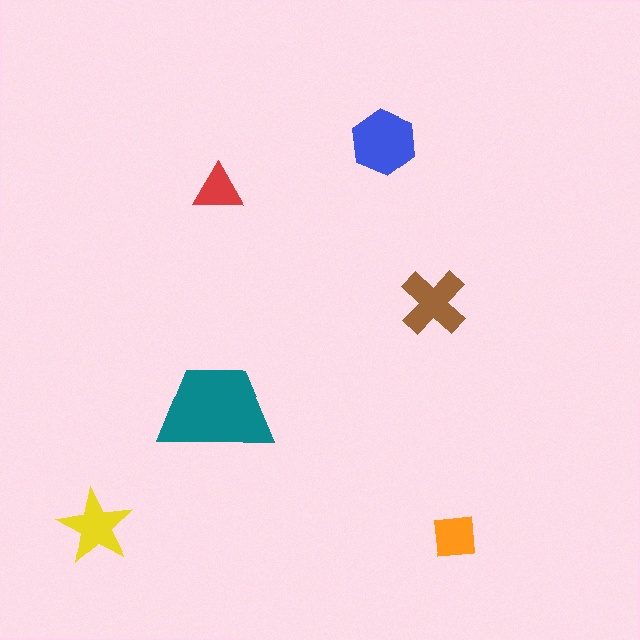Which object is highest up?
The blue hexagon is topmost.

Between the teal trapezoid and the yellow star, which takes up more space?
The teal trapezoid.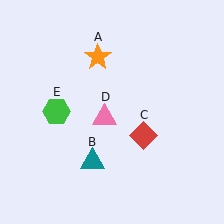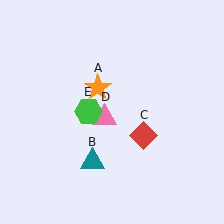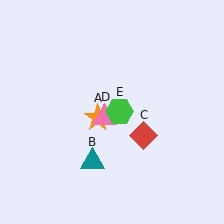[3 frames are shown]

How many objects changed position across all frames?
2 objects changed position: orange star (object A), green hexagon (object E).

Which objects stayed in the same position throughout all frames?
Teal triangle (object B) and red diamond (object C) and pink triangle (object D) remained stationary.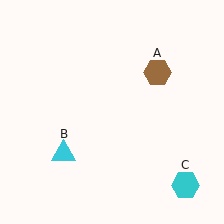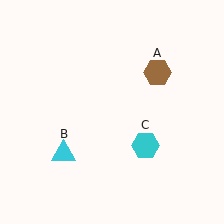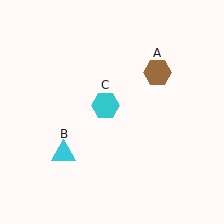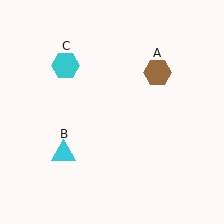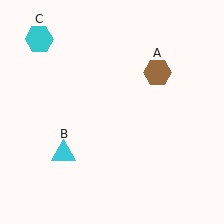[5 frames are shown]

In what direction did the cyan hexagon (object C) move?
The cyan hexagon (object C) moved up and to the left.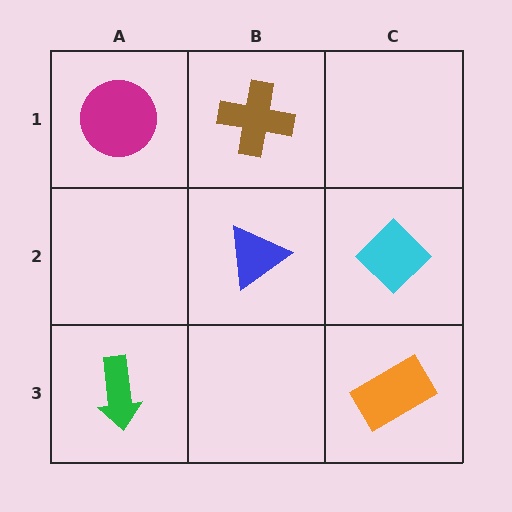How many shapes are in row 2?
2 shapes.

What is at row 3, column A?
A green arrow.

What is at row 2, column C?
A cyan diamond.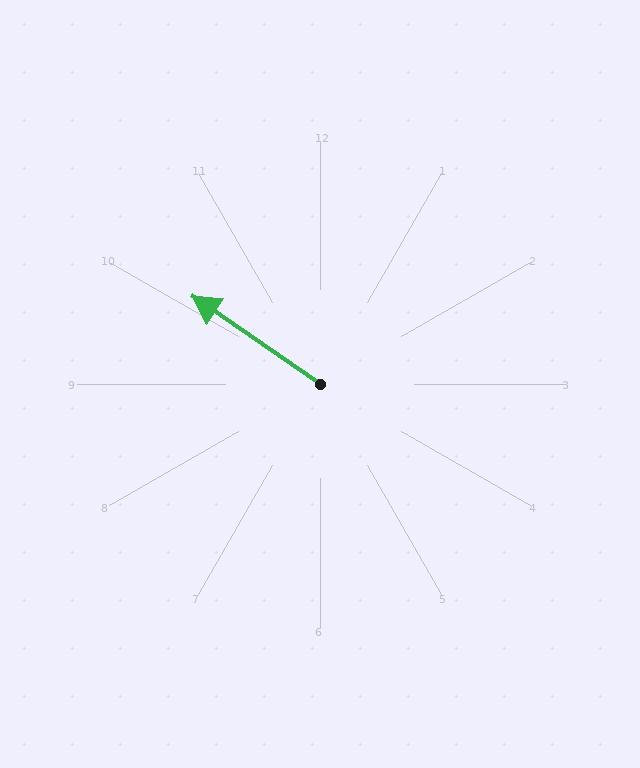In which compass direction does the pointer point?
Northwest.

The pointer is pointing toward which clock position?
Roughly 10 o'clock.